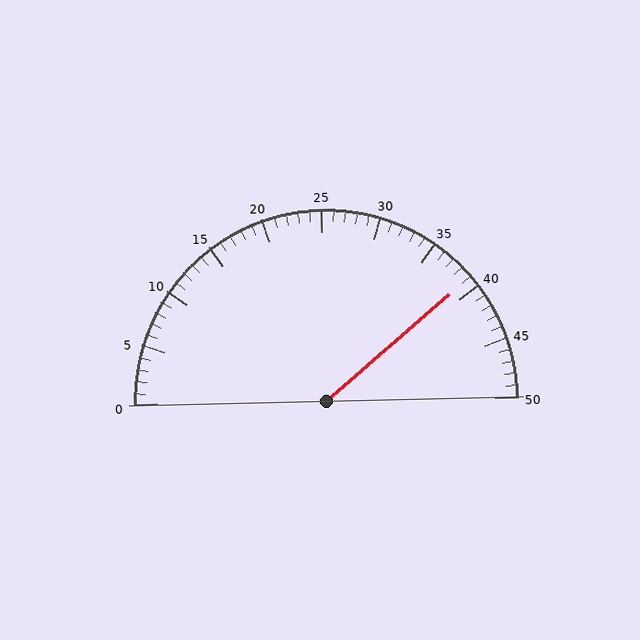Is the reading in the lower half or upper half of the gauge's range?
The reading is in the upper half of the range (0 to 50).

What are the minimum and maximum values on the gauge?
The gauge ranges from 0 to 50.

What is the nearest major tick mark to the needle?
The nearest major tick mark is 40.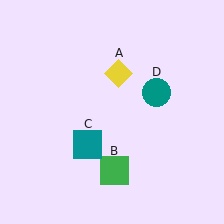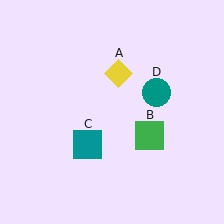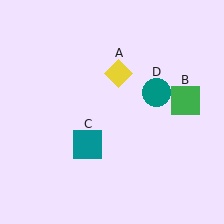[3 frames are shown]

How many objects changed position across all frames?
1 object changed position: green square (object B).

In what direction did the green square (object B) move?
The green square (object B) moved up and to the right.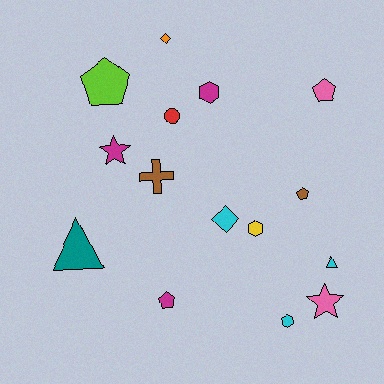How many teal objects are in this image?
There is 1 teal object.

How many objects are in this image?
There are 15 objects.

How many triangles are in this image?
There are 2 triangles.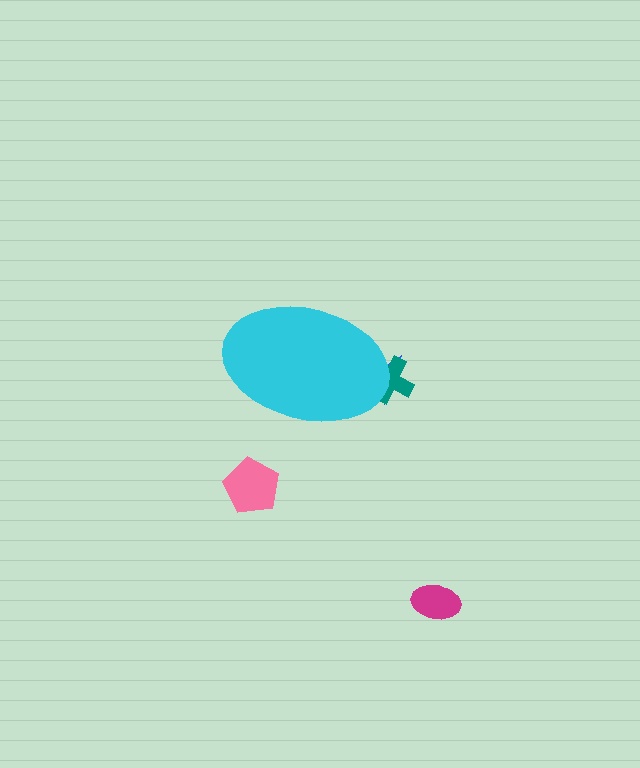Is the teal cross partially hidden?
Yes, the teal cross is partially hidden behind the cyan ellipse.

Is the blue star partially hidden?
Yes, the blue star is partially hidden behind the cyan ellipse.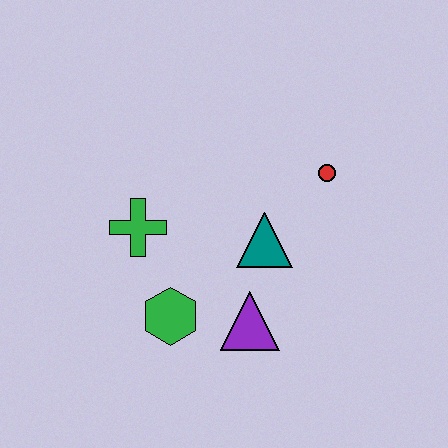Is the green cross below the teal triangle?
No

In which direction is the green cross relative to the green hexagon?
The green cross is above the green hexagon.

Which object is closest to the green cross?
The green hexagon is closest to the green cross.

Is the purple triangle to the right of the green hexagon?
Yes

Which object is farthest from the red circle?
The green hexagon is farthest from the red circle.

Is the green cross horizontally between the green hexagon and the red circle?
No